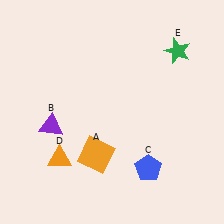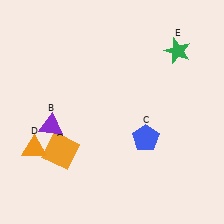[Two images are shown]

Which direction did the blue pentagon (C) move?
The blue pentagon (C) moved up.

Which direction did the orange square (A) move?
The orange square (A) moved left.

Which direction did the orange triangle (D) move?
The orange triangle (D) moved left.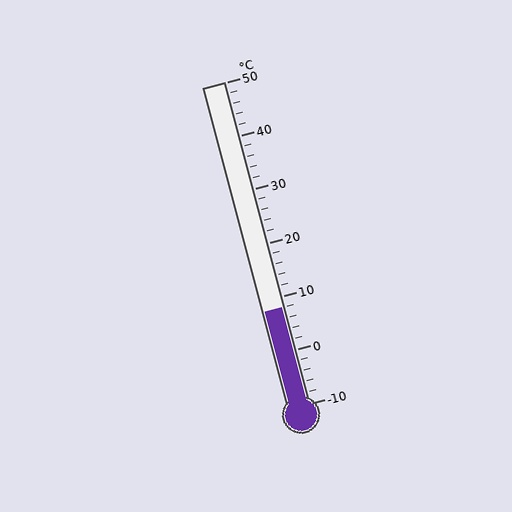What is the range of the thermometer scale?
The thermometer scale ranges from -10°C to 50°C.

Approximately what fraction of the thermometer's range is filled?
The thermometer is filled to approximately 30% of its range.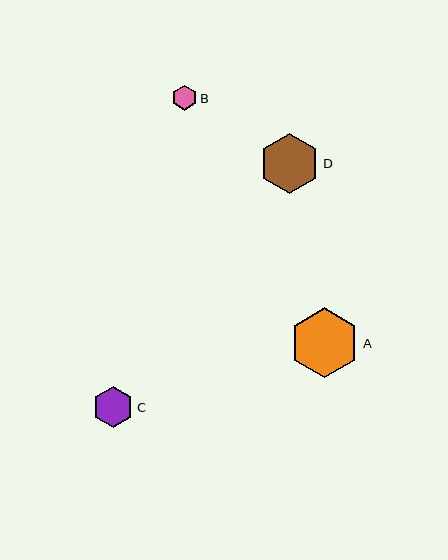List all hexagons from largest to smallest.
From largest to smallest: A, D, C, B.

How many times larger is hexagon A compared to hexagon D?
Hexagon A is approximately 1.2 times the size of hexagon D.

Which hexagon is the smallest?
Hexagon B is the smallest with a size of approximately 25 pixels.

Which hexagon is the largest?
Hexagon A is the largest with a size of approximately 70 pixels.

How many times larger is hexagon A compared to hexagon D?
Hexagon A is approximately 1.2 times the size of hexagon D.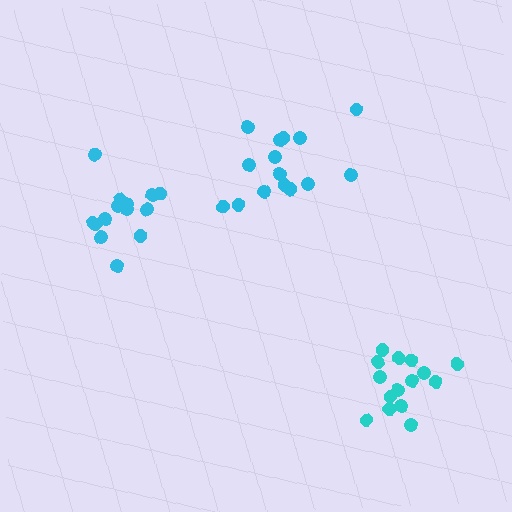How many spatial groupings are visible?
There are 3 spatial groupings.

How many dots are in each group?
Group 1: 15 dots, Group 2: 15 dots, Group 3: 14 dots (44 total).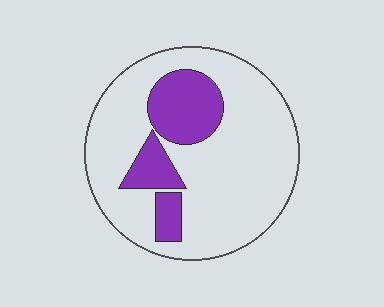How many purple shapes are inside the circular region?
3.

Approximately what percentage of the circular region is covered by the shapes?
Approximately 20%.